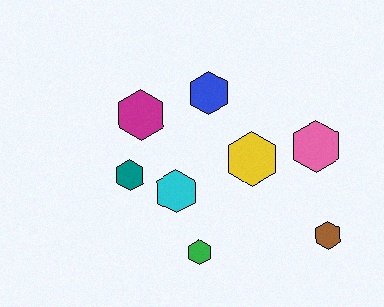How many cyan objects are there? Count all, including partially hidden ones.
There is 1 cyan object.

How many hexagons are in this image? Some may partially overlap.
There are 8 hexagons.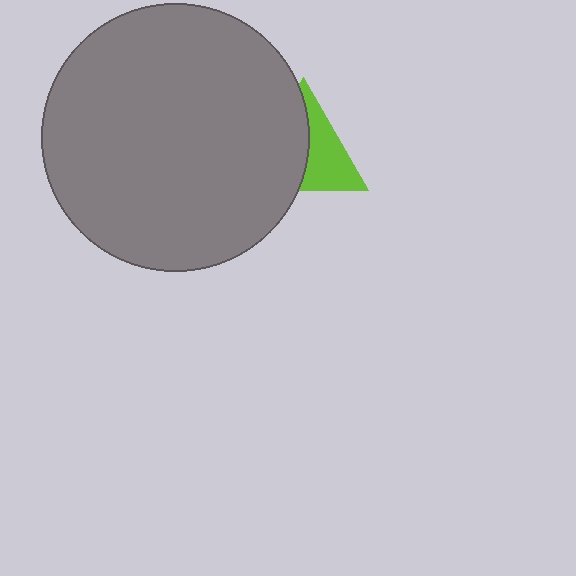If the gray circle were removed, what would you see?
You would see the complete lime triangle.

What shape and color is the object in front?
The object in front is a gray circle.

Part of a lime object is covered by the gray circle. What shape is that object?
It is a triangle.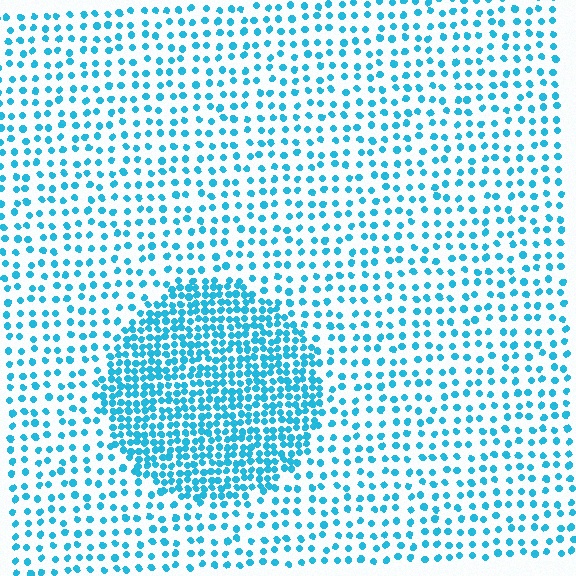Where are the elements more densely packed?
The elements are more densely packed inside the circle boundary.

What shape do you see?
I see a circle.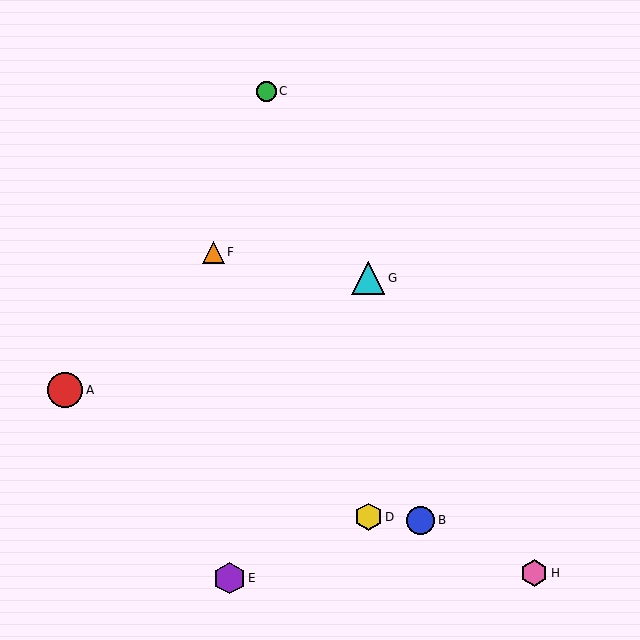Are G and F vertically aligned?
No, G is at x≈368 and F is at x≈213.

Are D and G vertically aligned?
Yes, both are at x≈368.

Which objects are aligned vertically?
Objects D, G are aligned vertically.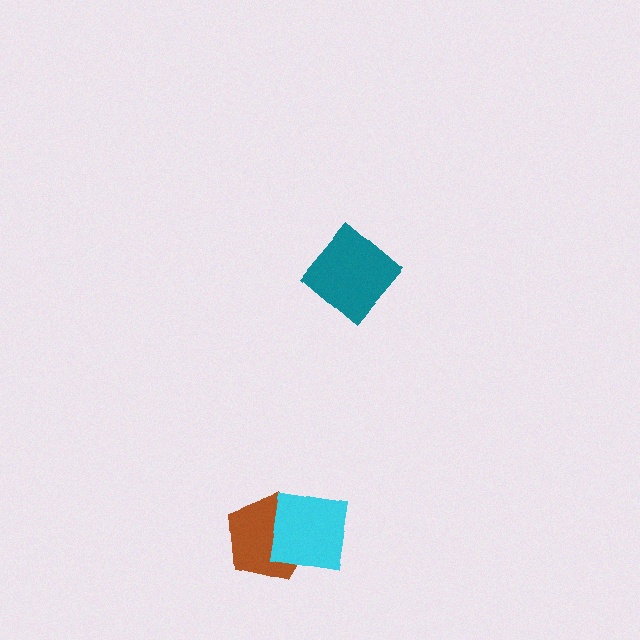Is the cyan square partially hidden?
No, no other shape covers it.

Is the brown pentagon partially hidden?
Yes, it is partially covered by another shape.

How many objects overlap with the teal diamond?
0 objects overlap with the teal diamond.